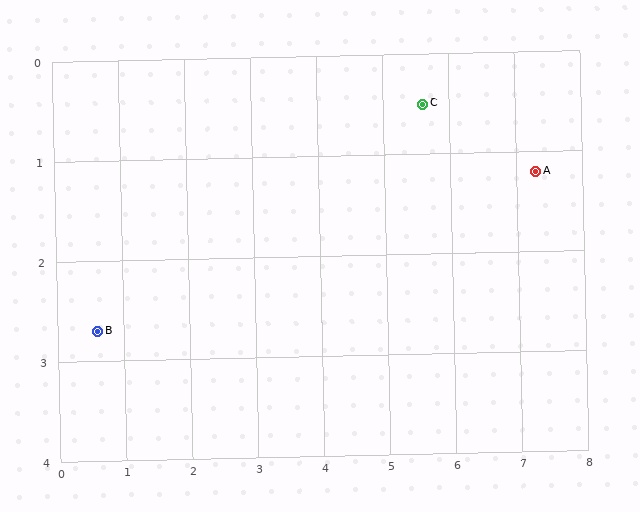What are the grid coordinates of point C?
Point C is at approximately (5.6, 0.5).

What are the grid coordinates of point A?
Point A is at approximately (7.3, 1.2).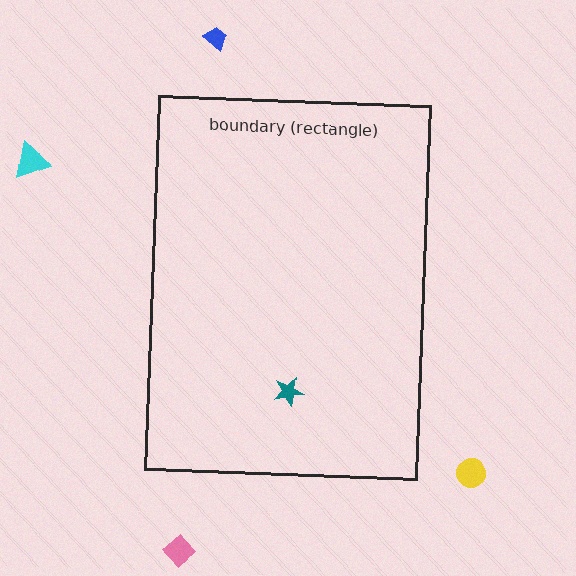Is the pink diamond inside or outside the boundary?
Outside.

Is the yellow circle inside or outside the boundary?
Outside.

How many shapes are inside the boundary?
1 inside, 4 outside.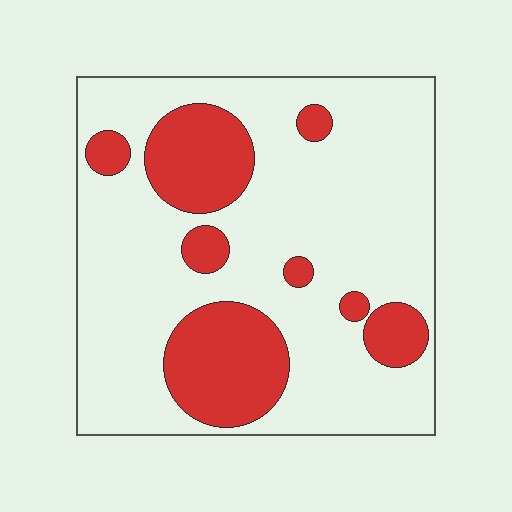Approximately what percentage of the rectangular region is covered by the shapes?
Approximately 25%.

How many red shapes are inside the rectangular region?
8.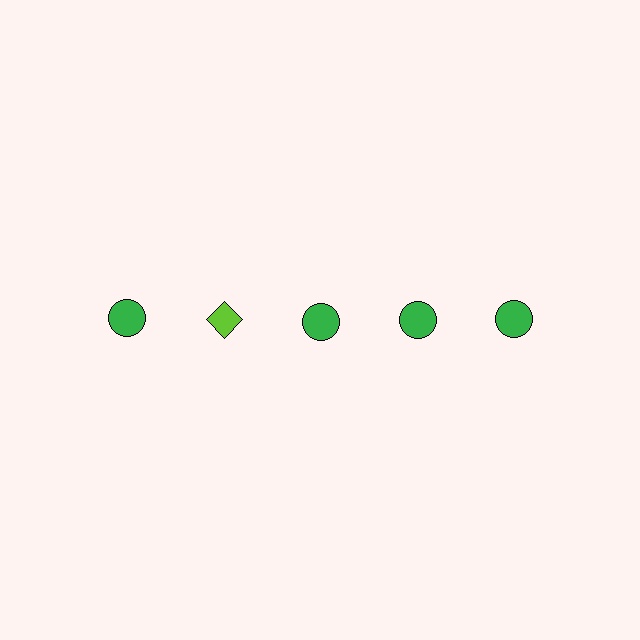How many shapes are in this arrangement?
There are 5 shapes arranged in a grid pattern.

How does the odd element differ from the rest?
It differs in both color (lime instead of green) and shape (diamond instead of circle).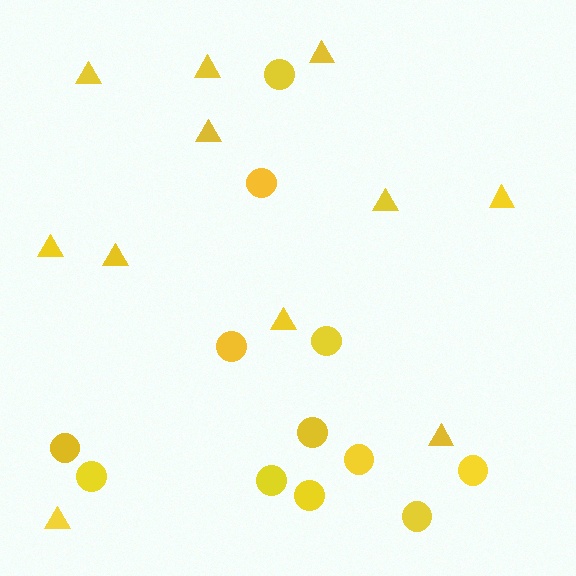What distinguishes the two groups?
There are 2 groups: one group of circles (12) and one group of triangles (11).